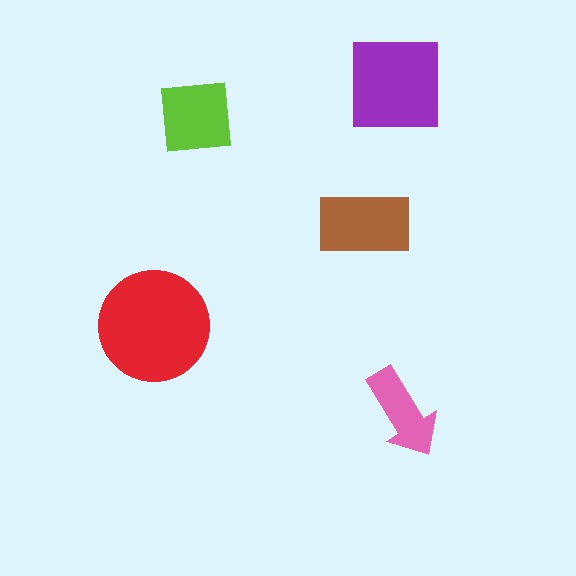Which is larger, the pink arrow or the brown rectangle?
The brown rectangle.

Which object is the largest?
The red circle.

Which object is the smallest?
The pink arrow.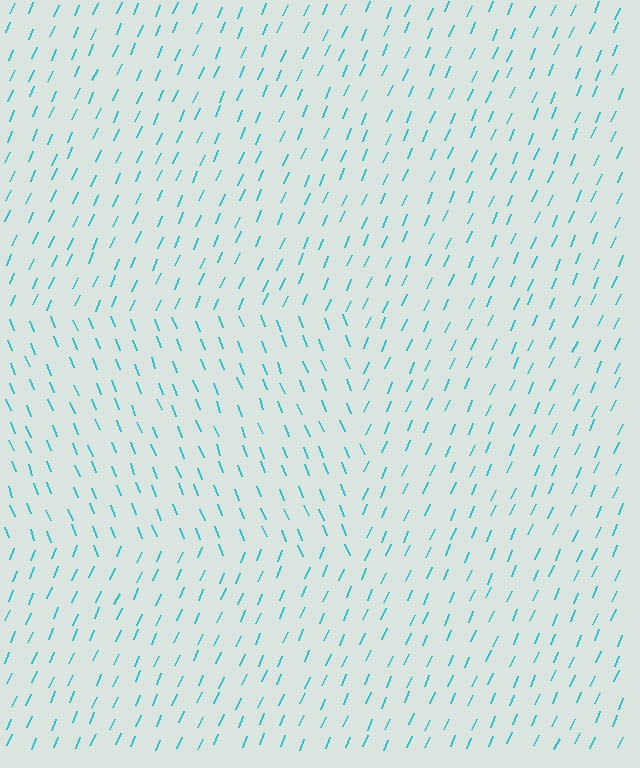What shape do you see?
I see a rectangle.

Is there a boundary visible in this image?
Yes, there is a texture boundary formed by a change in line orientation.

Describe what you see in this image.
The image is filled with small cyan line segments. A rectangle region in the image has lines oriented differently from the surrounding lines, creating a visible texture boundary.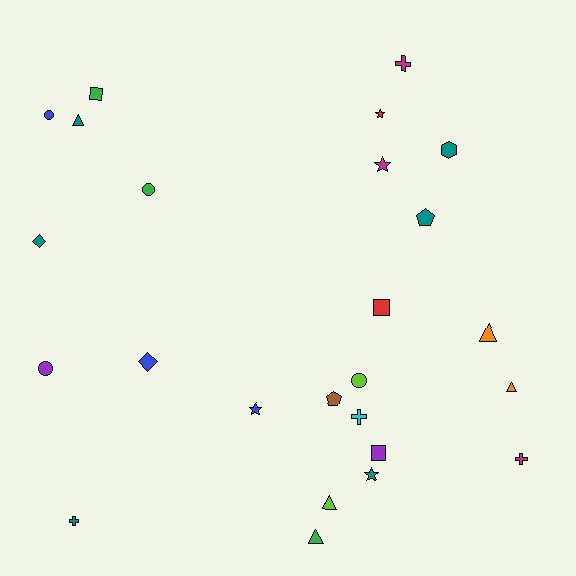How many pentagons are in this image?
There are 2 pentagons.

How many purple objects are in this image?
There are 2 purple objects.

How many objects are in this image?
There are 25 objects.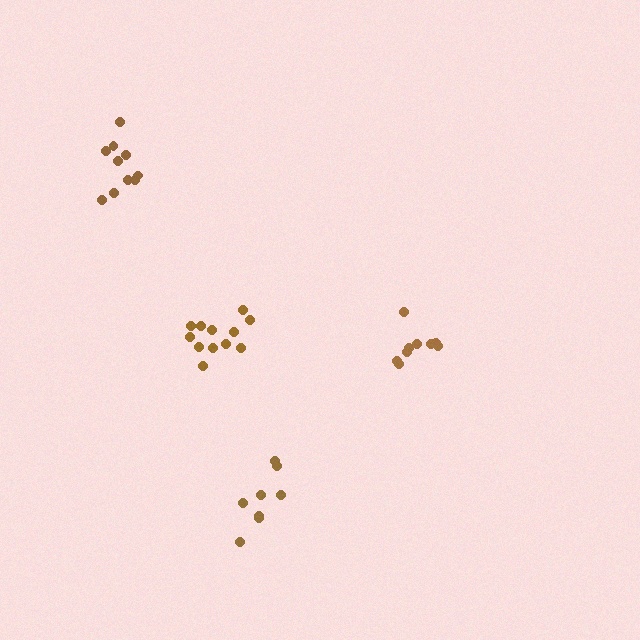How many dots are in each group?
Group 1: 8 dots, Group 2: 12 dots, Group 3: 9 dots, Group 4: 10 dots (39 total).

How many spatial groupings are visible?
There are 4 spatial groupings.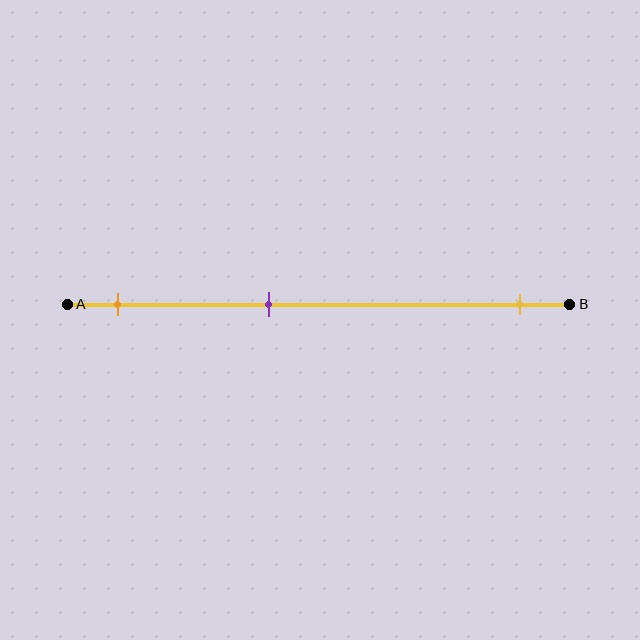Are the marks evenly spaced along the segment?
No, the marks are not evenly spaced.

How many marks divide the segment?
There are 3 marks dividing the segment.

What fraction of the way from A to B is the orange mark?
The orange mark is approximately 10% (0.1) of the way from A to B.